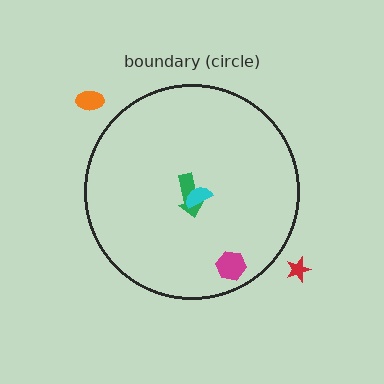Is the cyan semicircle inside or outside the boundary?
Inside.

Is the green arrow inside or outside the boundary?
Inside.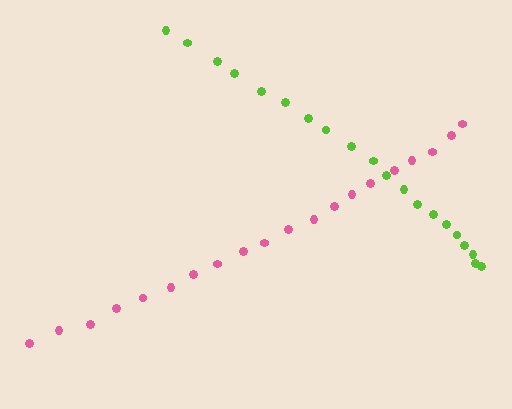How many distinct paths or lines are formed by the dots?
There are 2 distinct paths.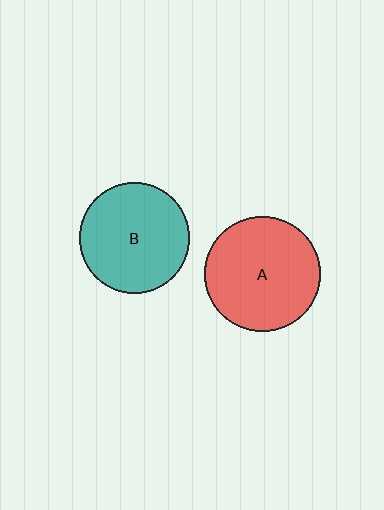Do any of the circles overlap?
No, none of the circles overlap.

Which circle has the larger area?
Circle A (red).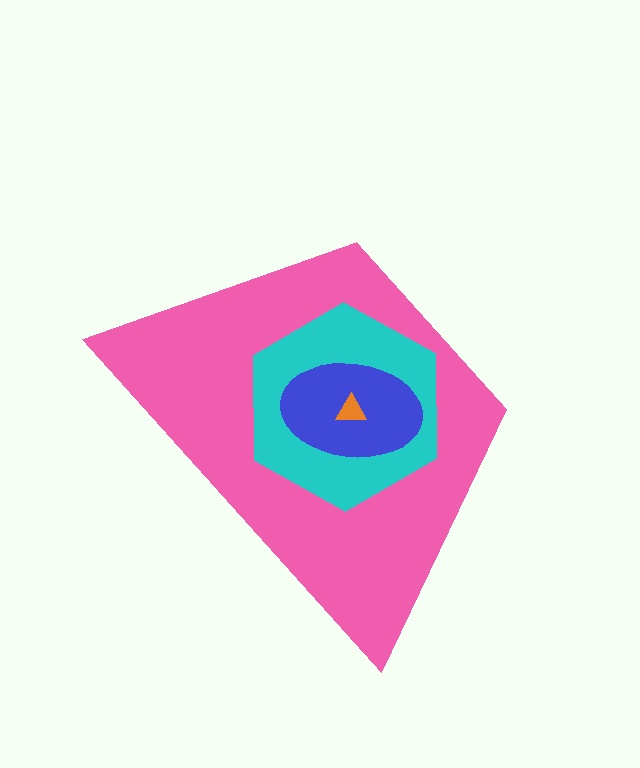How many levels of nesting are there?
4.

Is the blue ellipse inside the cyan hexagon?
Yes.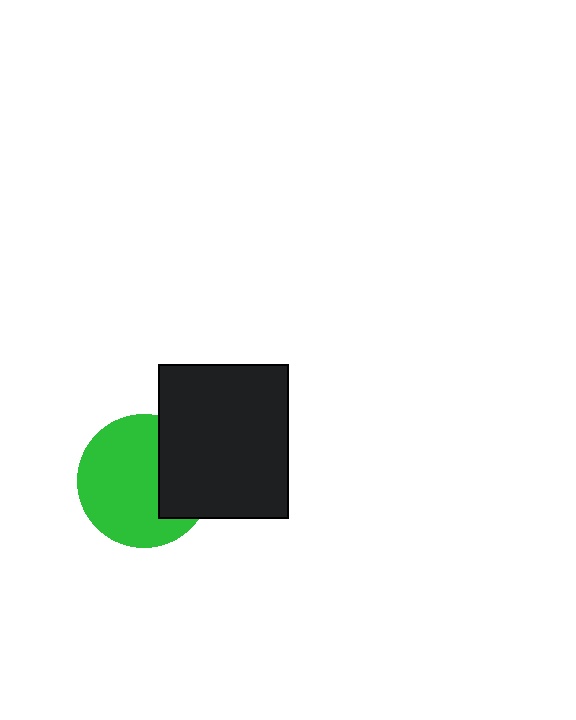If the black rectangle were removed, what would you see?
You would see the complete green circle.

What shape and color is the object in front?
The object in front is a black rectangle.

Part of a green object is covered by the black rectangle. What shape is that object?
It is a circle.